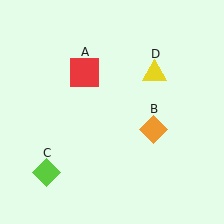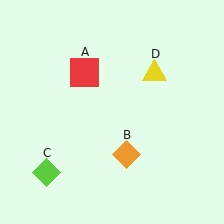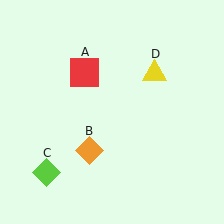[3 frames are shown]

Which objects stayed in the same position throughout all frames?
Red square (object A) and lime diamond (object C) and yellow triangle (object D) remained stationary.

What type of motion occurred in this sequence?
The orange diamond (object B) rotated clockwise around the center of the scene.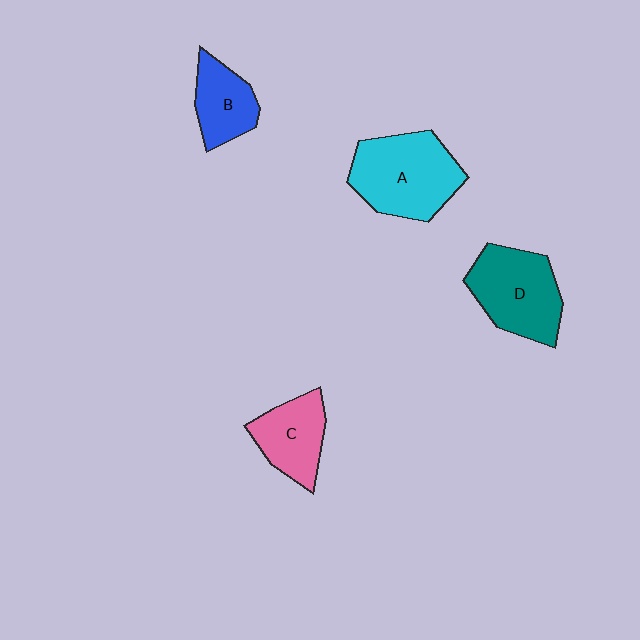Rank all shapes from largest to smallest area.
From largest to smallest: A (cyan), D (teal), C (pink), B (blue).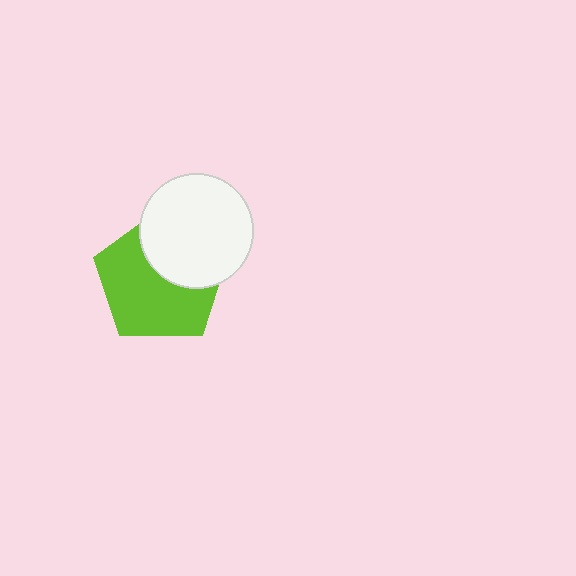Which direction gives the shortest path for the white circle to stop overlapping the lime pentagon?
Moving toward the upper-right gives the shortest separation.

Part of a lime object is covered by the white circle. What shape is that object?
It is a pentagon.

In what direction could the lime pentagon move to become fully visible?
The lime pentagon could move toward the lower-left. That would shift it out from behind the white circle entirely.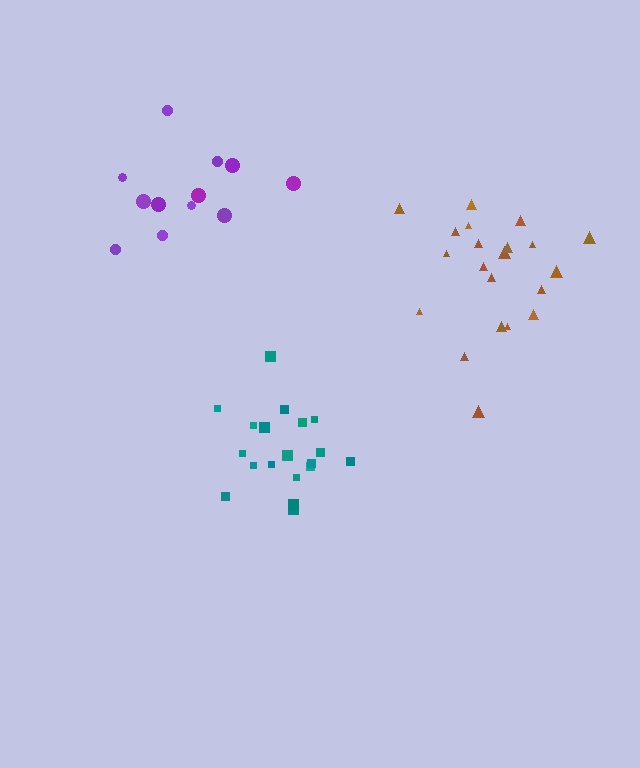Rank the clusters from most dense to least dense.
brown, teal, purple.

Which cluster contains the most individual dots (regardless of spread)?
Brown (21).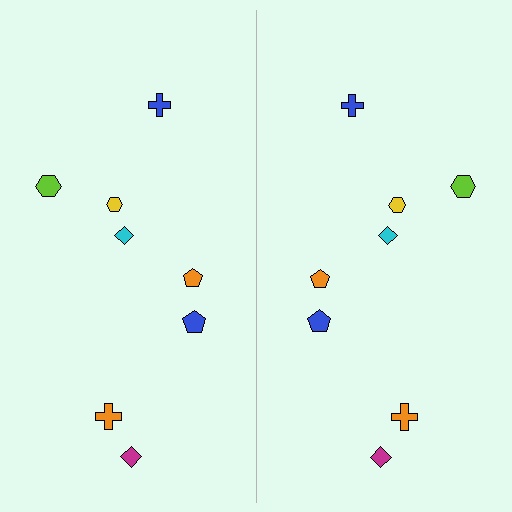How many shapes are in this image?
There are 16 shapes in this image.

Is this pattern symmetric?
Yes, this pattern has bilateral (reflection) symmetry.